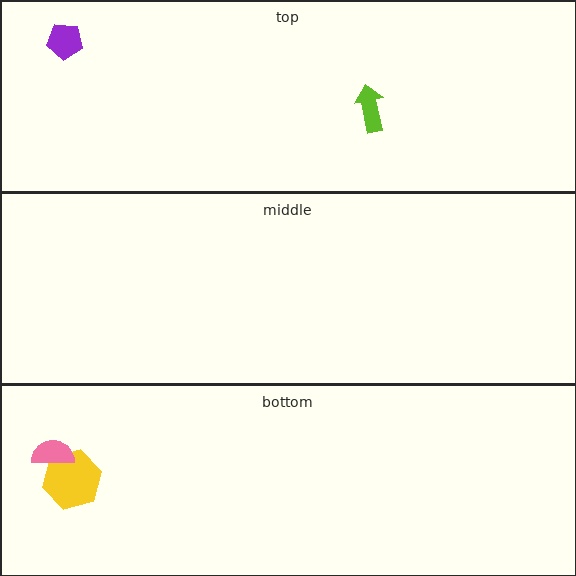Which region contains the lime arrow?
The top region.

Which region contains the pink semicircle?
The bottom region.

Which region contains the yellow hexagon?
The bottom region.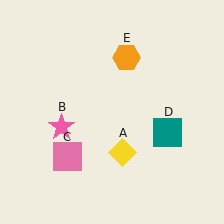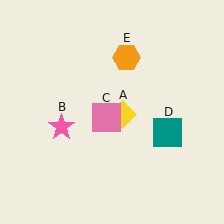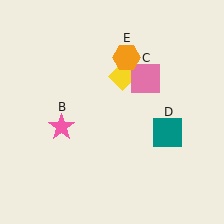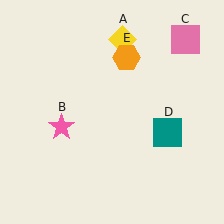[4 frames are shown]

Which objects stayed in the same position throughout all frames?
Pink star (object B) and teal square (object D) and orange hexagon (object E) remained stationary.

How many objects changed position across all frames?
2 objects changed position: yellow diamond (object A), pink square (object C).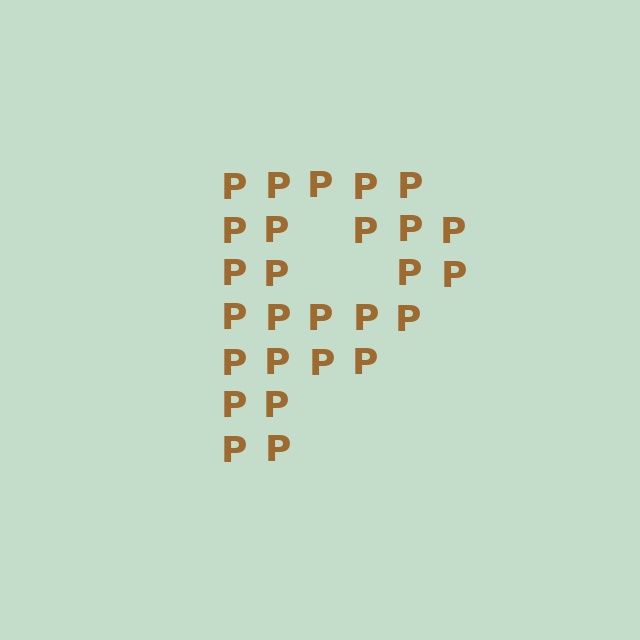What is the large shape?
The large shape is the letter P.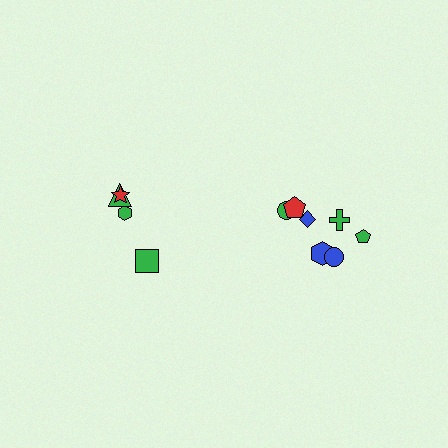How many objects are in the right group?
There are 8 objects.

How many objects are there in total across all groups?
There are 12 objects.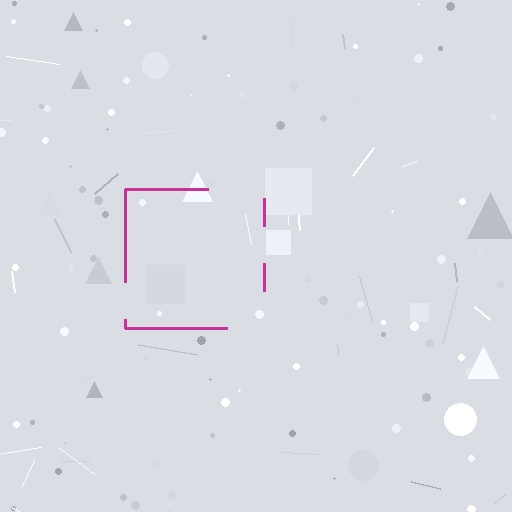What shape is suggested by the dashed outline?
The dashed outline suggests a square.